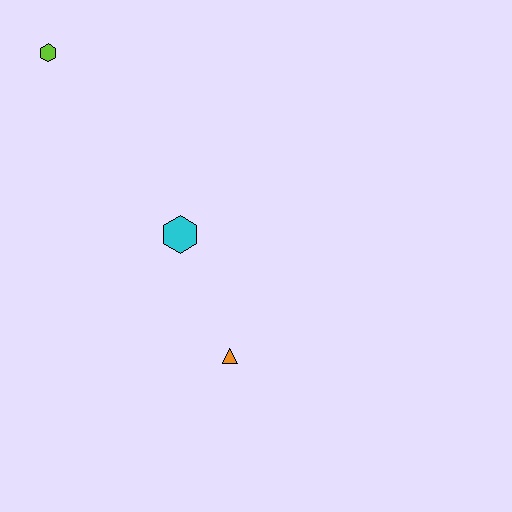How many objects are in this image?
There are 3 objects.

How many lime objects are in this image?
There is 1 lime object.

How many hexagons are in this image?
There are 2 hexagons.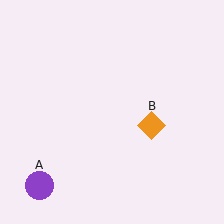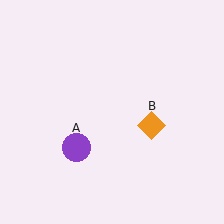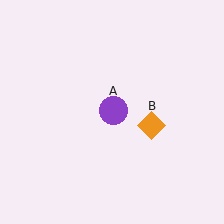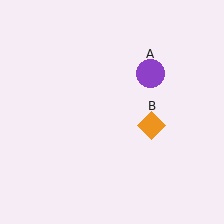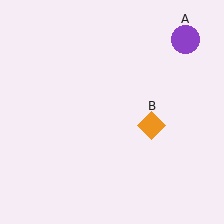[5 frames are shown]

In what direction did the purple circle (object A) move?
The purple circle (object A) moved up and to the right.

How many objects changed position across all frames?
1 object changed position: purple circle (object A).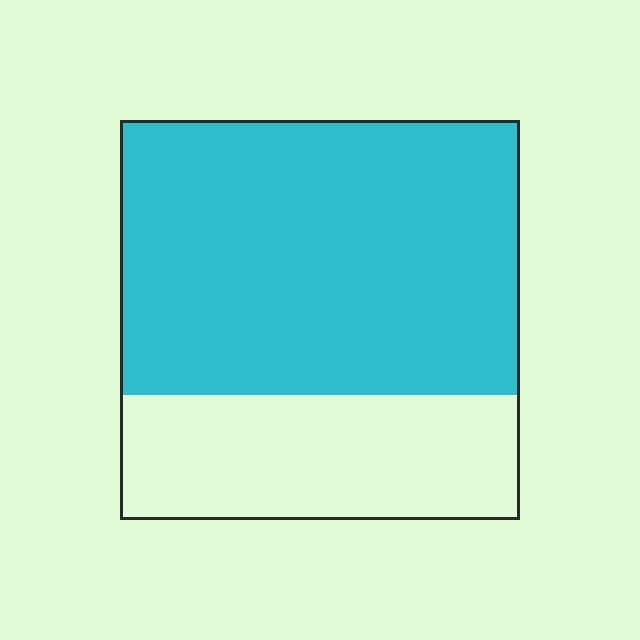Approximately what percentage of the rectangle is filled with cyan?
Approximately 70%.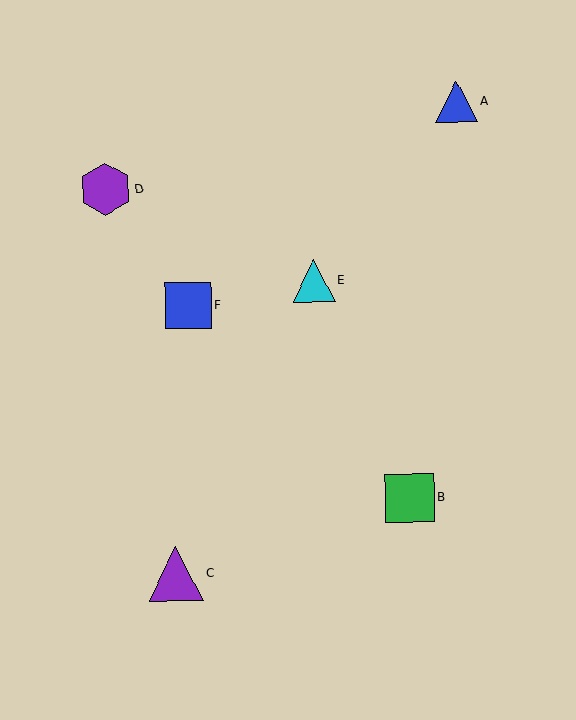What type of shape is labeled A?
Shape A is a blue triangle.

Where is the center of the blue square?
The center of the blue square is at (188, 306).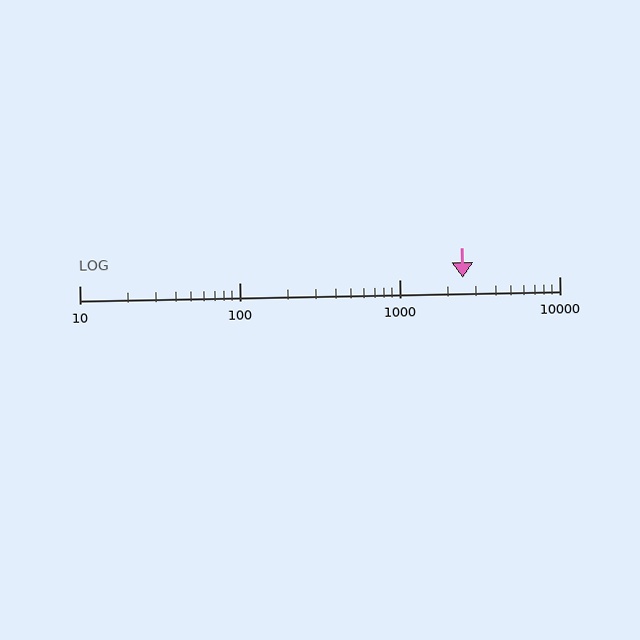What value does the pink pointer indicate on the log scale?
The pointer indicates approximately 2500.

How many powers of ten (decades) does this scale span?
The scale spans 3 decades, from 10 to 10000.